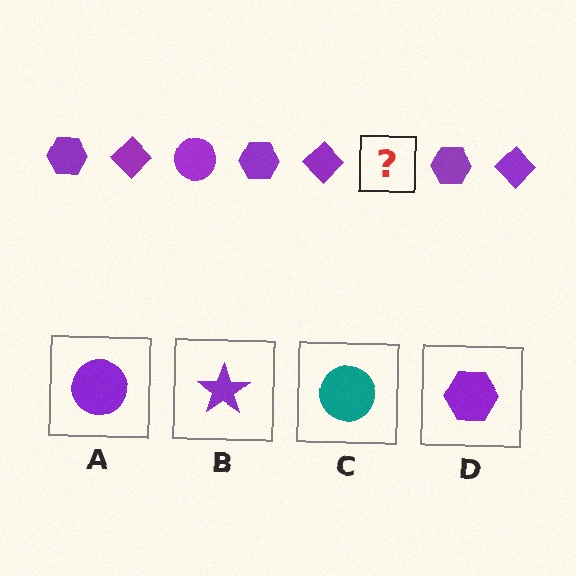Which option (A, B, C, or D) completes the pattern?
A.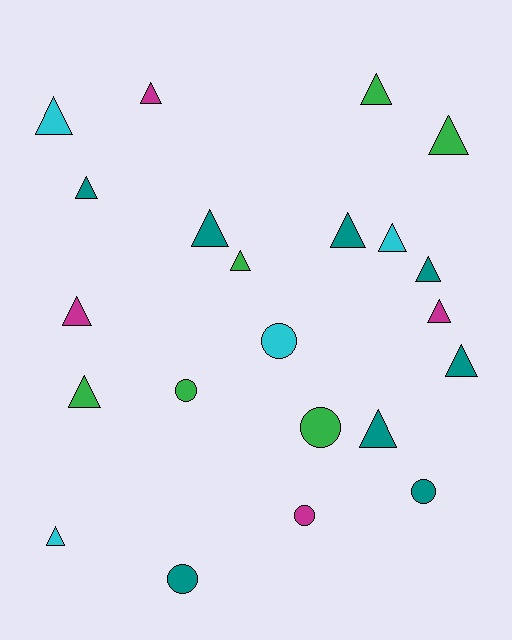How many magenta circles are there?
There is 1 magenta circle.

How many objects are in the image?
There are 22 objects.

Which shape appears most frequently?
Triangle, with 16 objects.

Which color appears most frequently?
Teal, with 8 objects.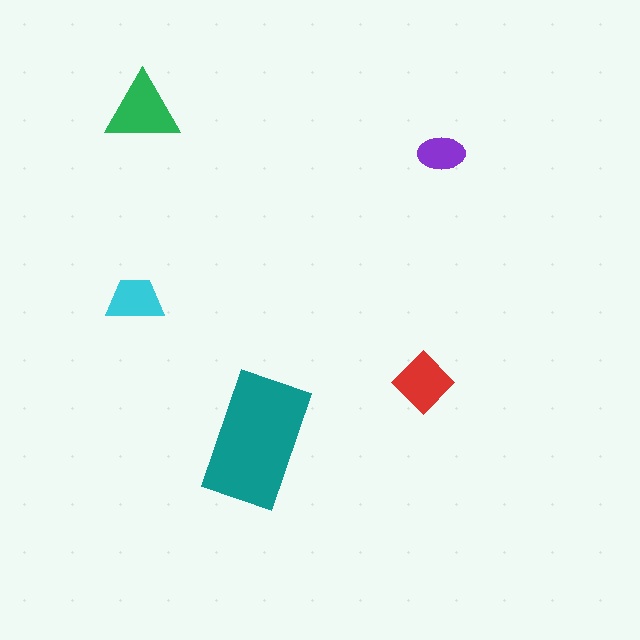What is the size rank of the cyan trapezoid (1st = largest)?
4th.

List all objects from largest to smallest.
The teal rectangle, the green triangle, the red diamond, the cyan trapezoid, the purple ellipse.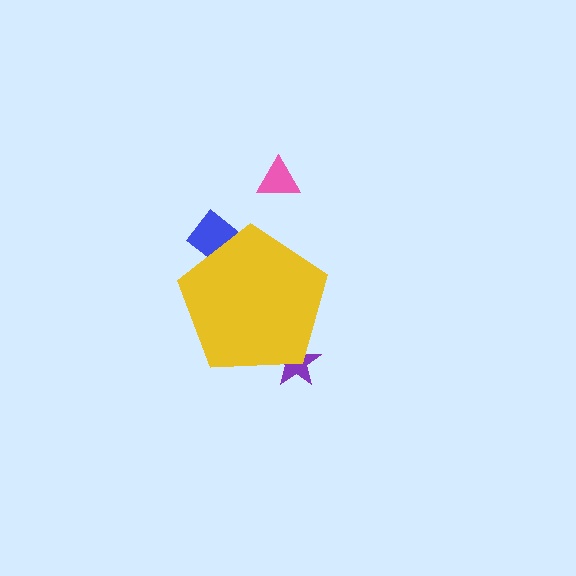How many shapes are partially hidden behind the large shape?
2 shapes are partially hidden.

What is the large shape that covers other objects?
A yellow pentagon.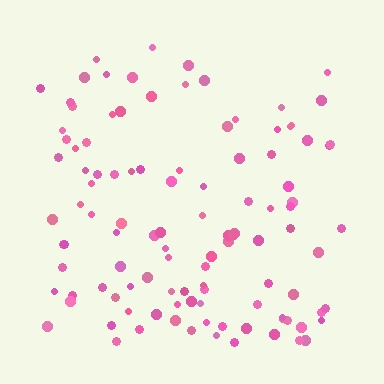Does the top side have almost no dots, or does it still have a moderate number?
Still a moderate number, just noticeably fewer than the bottom.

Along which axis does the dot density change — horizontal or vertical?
Vertical.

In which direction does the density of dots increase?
From top to bottom, with the bottom side densest.